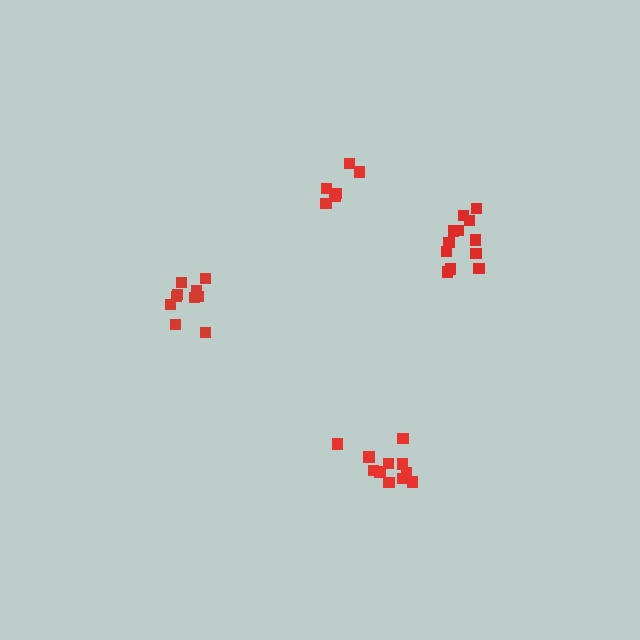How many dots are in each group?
Group 1: 10 dots, Group 2: 12 dots, Group 3: 6 dots, Group 4: 11 dots (39 total).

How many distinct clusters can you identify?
There are 4 distinct clusters.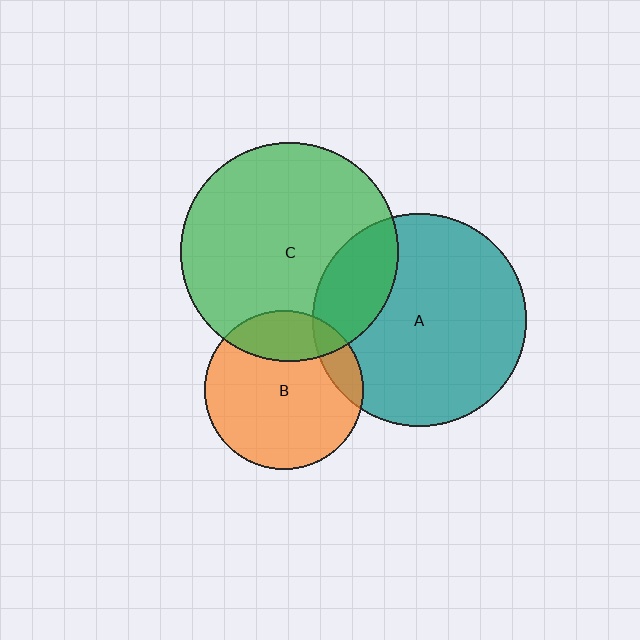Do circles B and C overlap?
Yes.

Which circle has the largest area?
Circle C (green).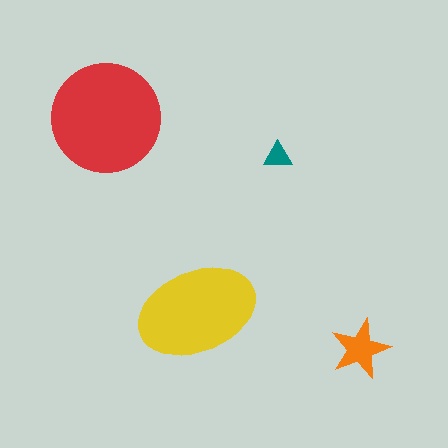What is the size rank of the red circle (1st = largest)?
1st.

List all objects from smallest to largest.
The teal triangle, the orange star, the yellow ellipse, the red circle.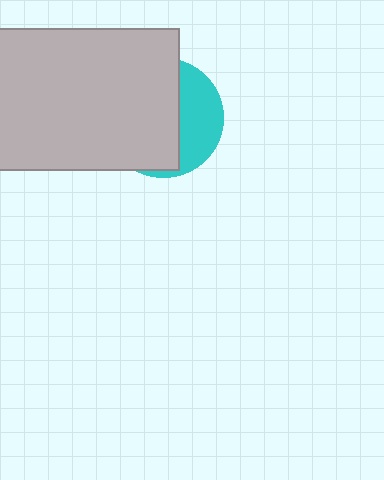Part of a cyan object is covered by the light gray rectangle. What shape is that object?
It is a circle.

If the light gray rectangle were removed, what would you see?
You would see the complete cyan circle.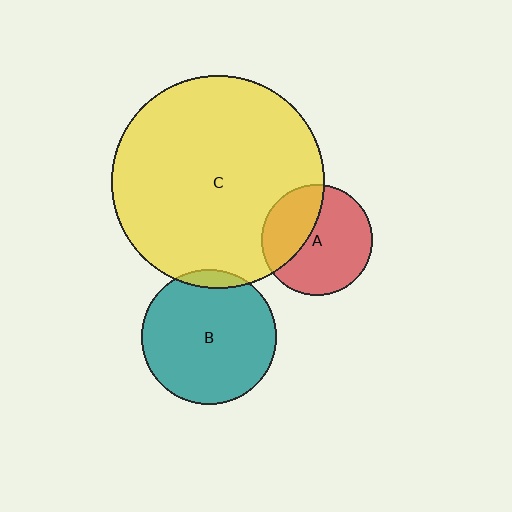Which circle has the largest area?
Circle C (yellow).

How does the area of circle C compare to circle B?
Approximately 2.5 times.